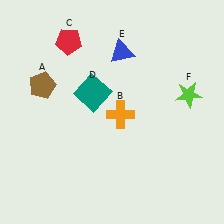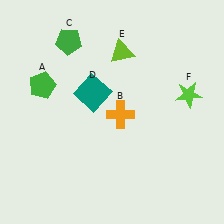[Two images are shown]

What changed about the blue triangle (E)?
In Image 1, E is blue. In Image 2, it changed to lime.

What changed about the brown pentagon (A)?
In Image 1, A is brown. In Image 2, it changed to green.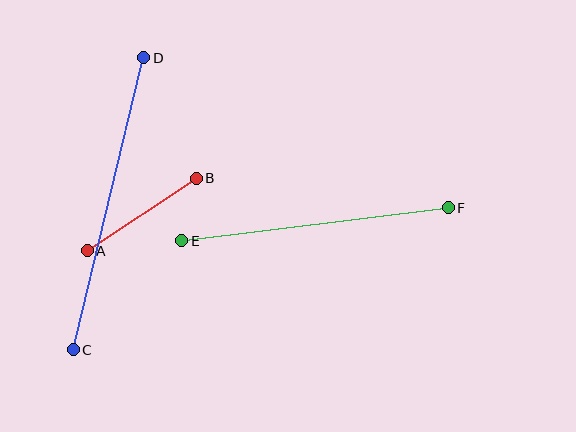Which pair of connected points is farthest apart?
Points C and D are farthest apart.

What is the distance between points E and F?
The distance is approximately 268 pixels.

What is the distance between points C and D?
The distance is approximately 301 pixels.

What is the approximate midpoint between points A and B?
The midpoint is at approximately (142, 215) pixels.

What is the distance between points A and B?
The distance is approximately 131 pixels.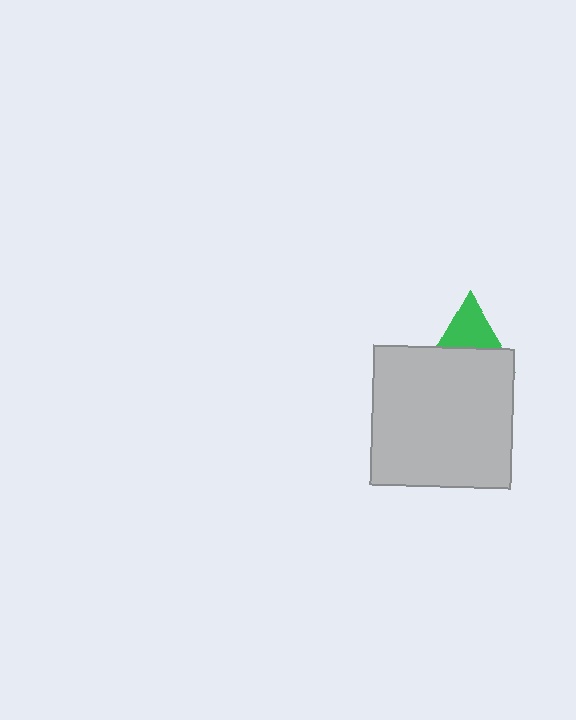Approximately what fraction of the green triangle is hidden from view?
Roughly 50% of the green triangle is hidden behind the light gray square.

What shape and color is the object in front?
The object in front is a light gray square.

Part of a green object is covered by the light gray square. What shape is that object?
It is a triangle.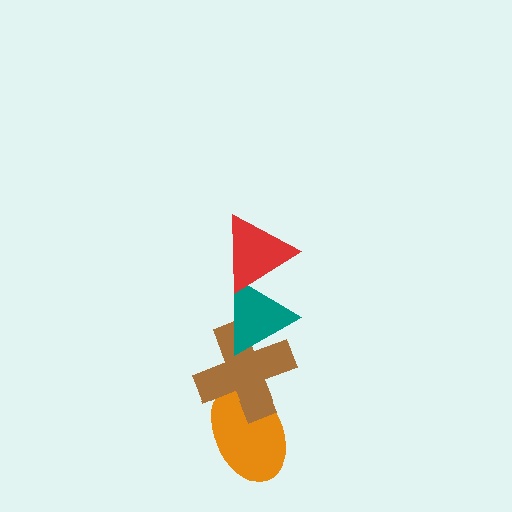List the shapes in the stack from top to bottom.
From top to bottom: the red triangle, the teal triangle, the brown cross, the orange ellipse.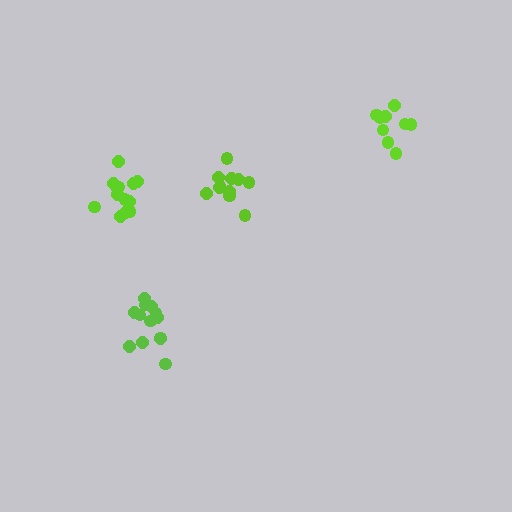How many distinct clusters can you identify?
There are 4 distinct clusters.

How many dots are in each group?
Group 1: 9 dots, Group 2: 13 dots, Group 3: 11 dots, Group 4: 13 dots (46 total).